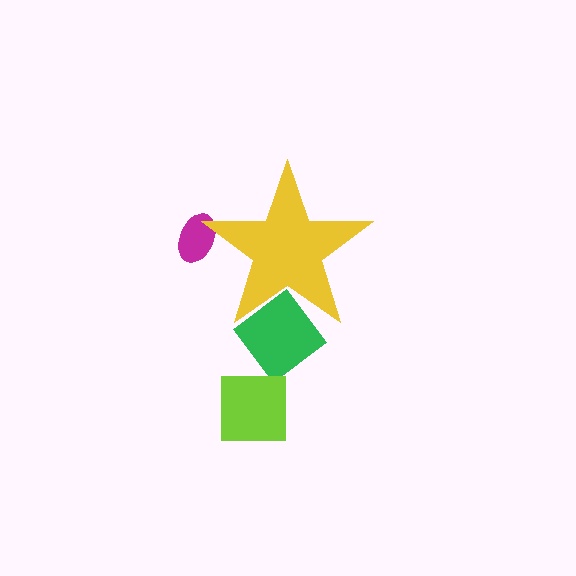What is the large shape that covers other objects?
A yellow star.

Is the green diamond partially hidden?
Yes, the green diamond is partially hidden behind the yellow star.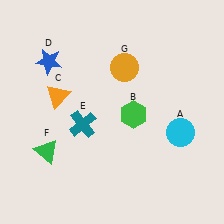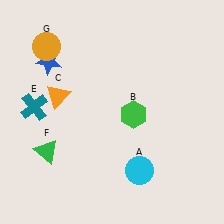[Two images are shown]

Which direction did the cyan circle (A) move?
The cyan circle (A) moved left.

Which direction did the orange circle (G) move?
The orange circle (G) moved left.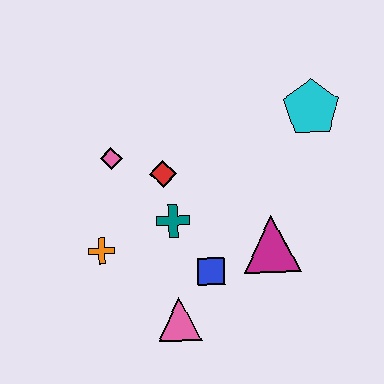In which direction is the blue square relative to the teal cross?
The blue square is below the teal cross.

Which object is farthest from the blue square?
The cyan pentagon is farthest from the blue square.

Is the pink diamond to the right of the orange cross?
Yes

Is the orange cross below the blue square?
No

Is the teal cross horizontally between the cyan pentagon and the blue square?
No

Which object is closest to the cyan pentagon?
The magenta triangle is closest to the cyan pentagon.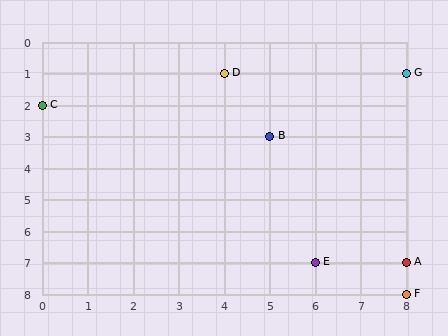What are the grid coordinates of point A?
Point A is at grid coordinates (8, 7).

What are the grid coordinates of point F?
Point F is at grid coordinates (8, 8).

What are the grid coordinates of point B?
Point B is at grid coordinates (5, 3).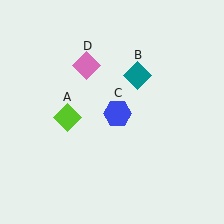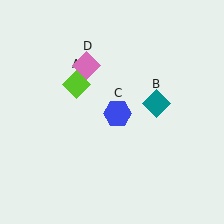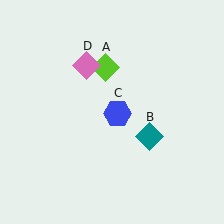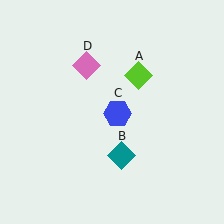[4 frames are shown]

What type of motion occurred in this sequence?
The lime diamond (object A), teal diamond (object B) rotated clockwise around the center of the scene.